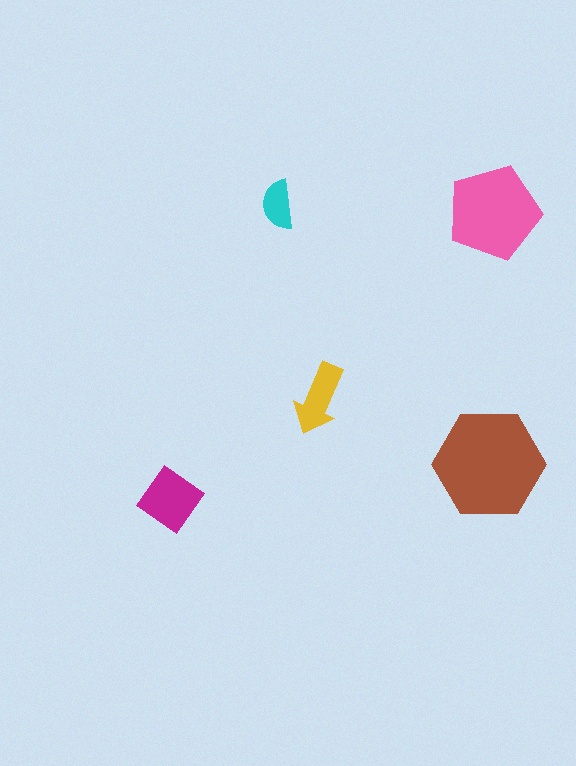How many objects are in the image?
There are 5 objects in the image.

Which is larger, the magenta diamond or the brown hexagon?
The brown hexagon.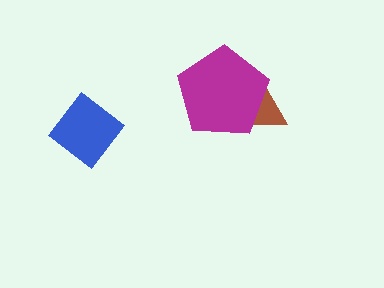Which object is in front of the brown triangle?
The magenta pentagon is in front of the brown triangle.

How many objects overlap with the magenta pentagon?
1 object overlaps with the magenta pentagon.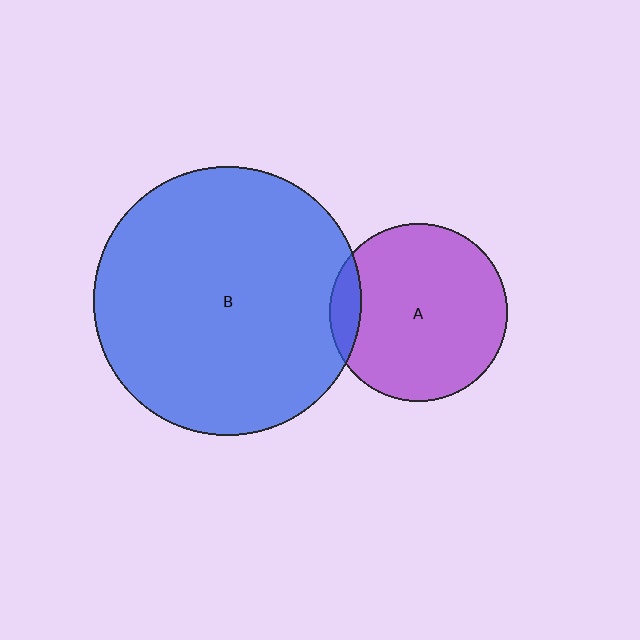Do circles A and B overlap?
Yes.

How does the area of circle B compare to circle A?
Approximately 2.3 times.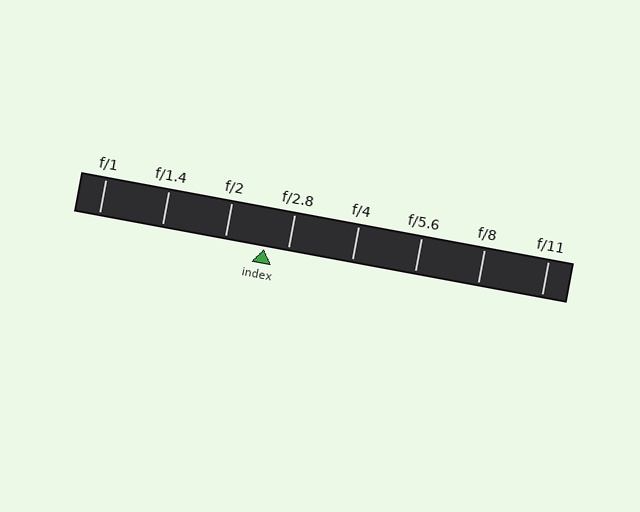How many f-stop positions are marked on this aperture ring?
There are 8 f-stop positions marked.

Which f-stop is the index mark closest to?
The index mark is closest to f/2.8.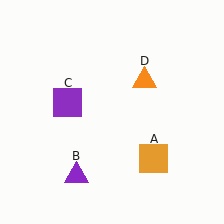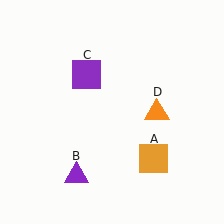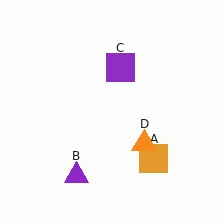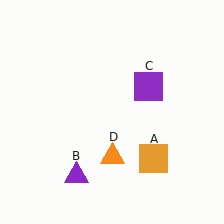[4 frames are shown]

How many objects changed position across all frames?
2 objects changed position: purple square (object C), orange triangle (object D).